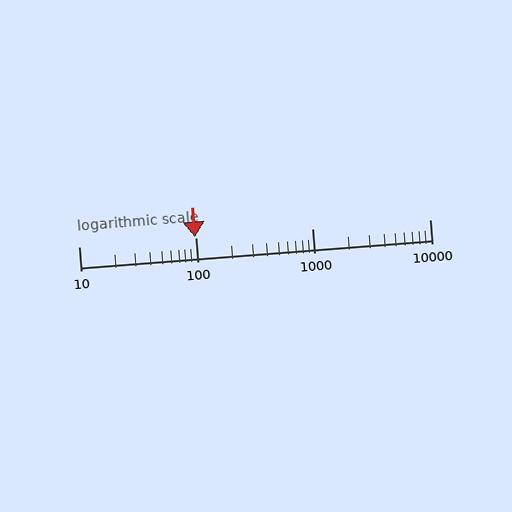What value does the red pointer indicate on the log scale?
The pointer indicates approximately 99.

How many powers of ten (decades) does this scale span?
The scale spans 3 decades, from 10 to 10000.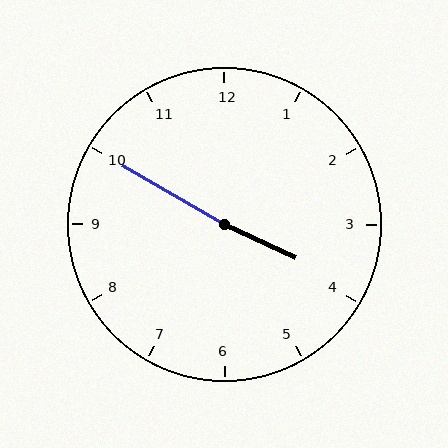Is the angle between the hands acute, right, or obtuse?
It is obtuse.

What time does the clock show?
3:50.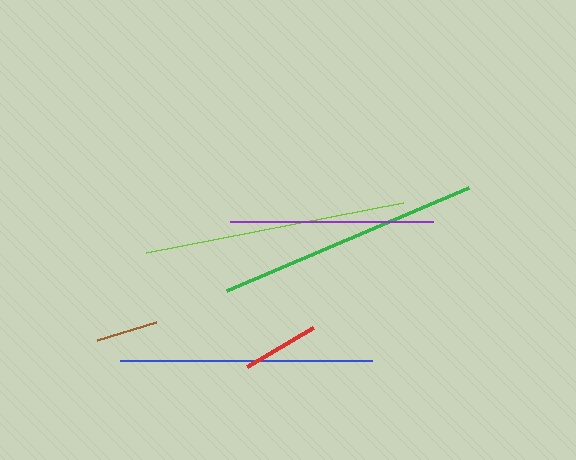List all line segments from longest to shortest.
From longest to shortest: green, lime, blue, purple, red, brown.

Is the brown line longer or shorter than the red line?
The red line is longer than the brown line.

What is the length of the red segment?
The red segment is approximately 77 pixels long.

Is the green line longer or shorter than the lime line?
The green line is longer than the lime line.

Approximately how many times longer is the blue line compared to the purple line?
The blue line is approximately 1.2 times the length of the purple line.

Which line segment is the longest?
The green line is the longest at approximately 264 pixels.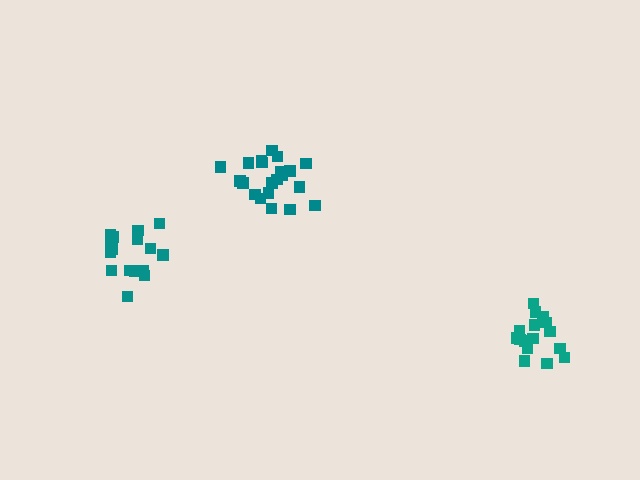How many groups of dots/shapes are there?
There are 3 groups.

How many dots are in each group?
Group 1: 21 dots, Group 2: 16 dots, Group 3: 17 dots (54 total).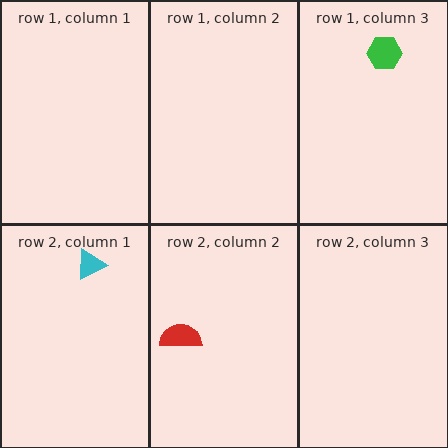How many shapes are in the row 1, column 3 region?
1.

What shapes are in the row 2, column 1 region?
The cyan triangle.